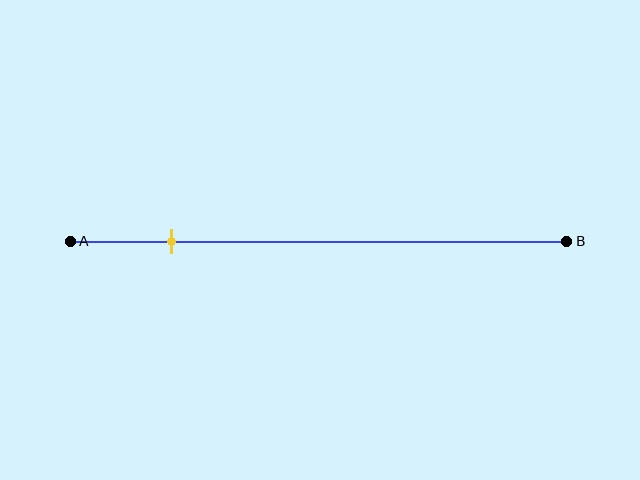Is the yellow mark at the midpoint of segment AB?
No, the mark is at about 20% from A, not at the 50% midpoint.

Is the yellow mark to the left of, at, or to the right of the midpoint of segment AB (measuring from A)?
The yellow mark is to the left of the midpoint of segment AB.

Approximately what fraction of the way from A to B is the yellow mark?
The yellow mark is approximately 20% of the way from A to B.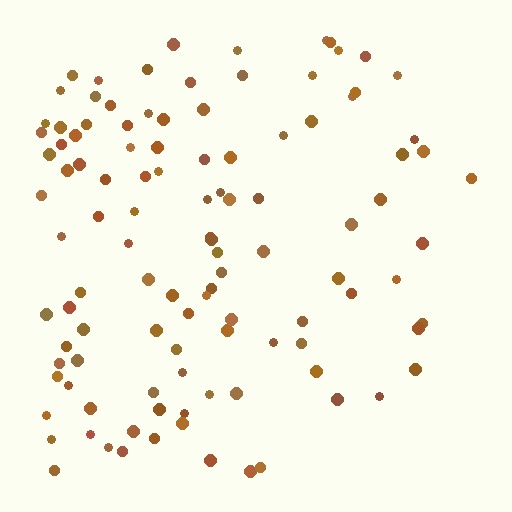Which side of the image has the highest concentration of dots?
The left.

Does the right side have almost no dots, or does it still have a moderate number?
Still a moderate number, just noticeably fewer than the left.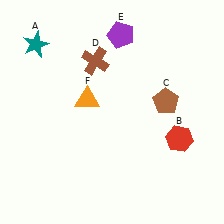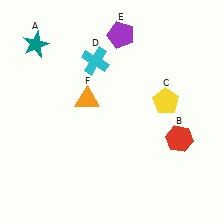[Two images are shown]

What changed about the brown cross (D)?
In Image 1, D is brown. In Image 2, it changed to cyan.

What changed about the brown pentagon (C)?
In Image 1, C is brown. In Image 2, it changed to yellow.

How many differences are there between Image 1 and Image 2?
There are 2 differences between the two images.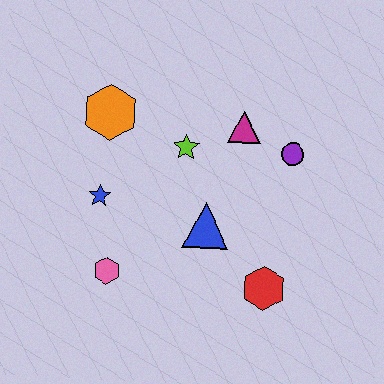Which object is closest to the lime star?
The magenta triangle is closest to the lime star.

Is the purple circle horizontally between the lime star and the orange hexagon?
No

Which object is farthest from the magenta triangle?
The pink hexagon is farthest from the magenta triangle.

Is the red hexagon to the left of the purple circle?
Yes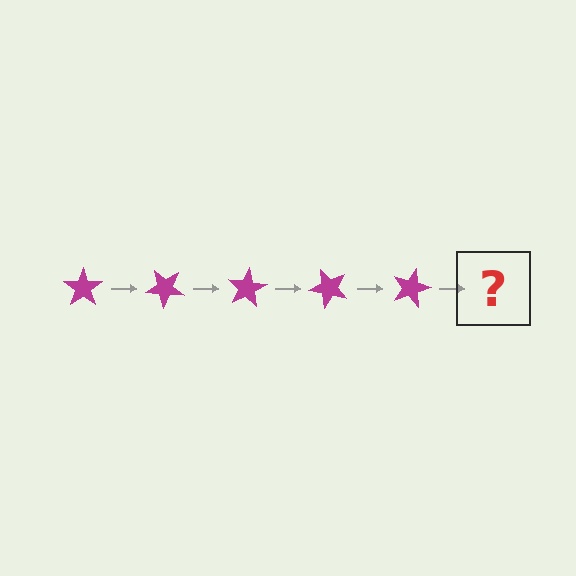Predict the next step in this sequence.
The next step is a magenta star rotated 200 degrees.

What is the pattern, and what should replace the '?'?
The pattern is that the star rotates 40 degrees each step. The '?' should be a magenta star rotated 200 degrees.